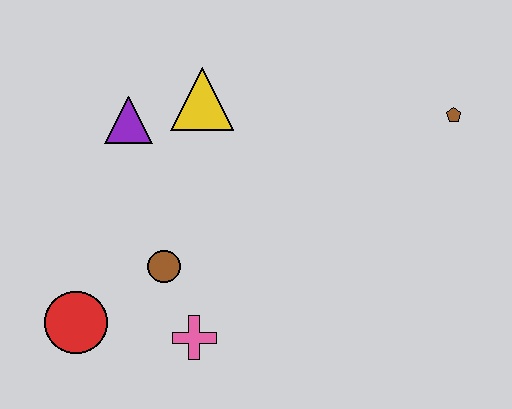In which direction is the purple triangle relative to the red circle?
The purple triangle is above the red circle.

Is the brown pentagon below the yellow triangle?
Yes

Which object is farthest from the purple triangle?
The brown pentagon is farthest from the purple triangle.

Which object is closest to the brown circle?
The pink cross is closest to the brown circle.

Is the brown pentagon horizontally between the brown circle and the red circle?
No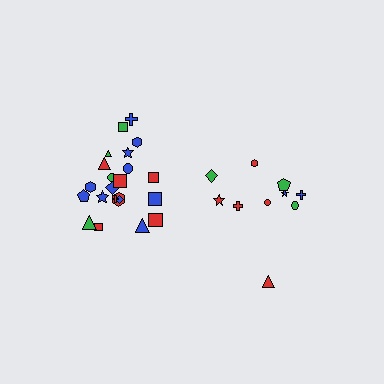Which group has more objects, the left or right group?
The left group.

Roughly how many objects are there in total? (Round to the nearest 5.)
Roughly 30 objects in total.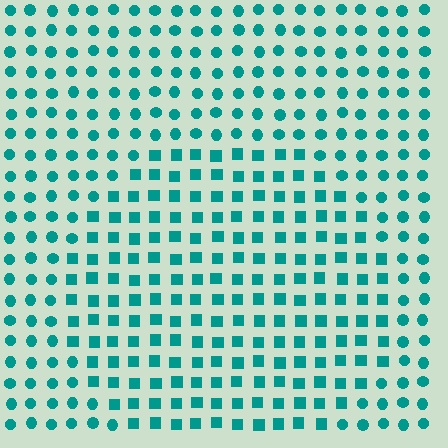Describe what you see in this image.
The image is filled with small teal elements arranged in a uniform grid. A circle-shaped region contains squares, while the surrounding area contains circles. The boundary is defined purely by the change in element shape.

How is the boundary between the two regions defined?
The boundary is defined by a change in element shape: squares inside vs. circles outside. All elements share the same color and spacing.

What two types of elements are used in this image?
The image uses squares inside the circle region and circles outside it.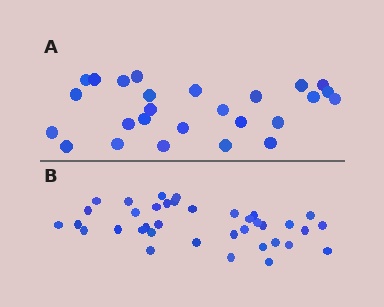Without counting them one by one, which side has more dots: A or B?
Region B (the bottom region) has more dots.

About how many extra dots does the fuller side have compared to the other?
Region B has roughly 12 or so more dots than region A.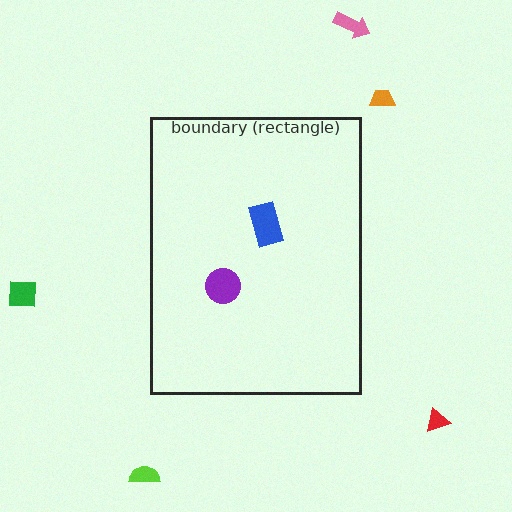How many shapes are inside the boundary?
2 inside, 5 outside.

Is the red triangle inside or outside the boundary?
Outside.